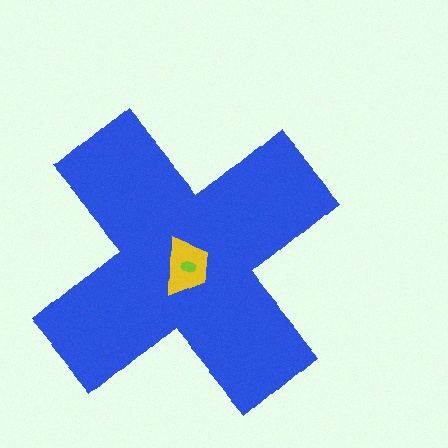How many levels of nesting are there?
3.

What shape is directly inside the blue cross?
The yellow trapezoid.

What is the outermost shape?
The blue cross.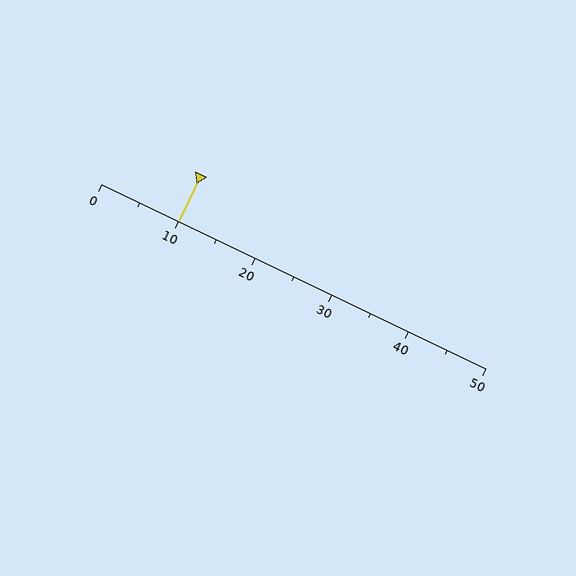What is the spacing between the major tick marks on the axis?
The major ticks are spaced 10 apart.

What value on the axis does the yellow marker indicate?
The marker indicates approximately 10.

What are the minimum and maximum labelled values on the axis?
The axis runs from 0 to 50.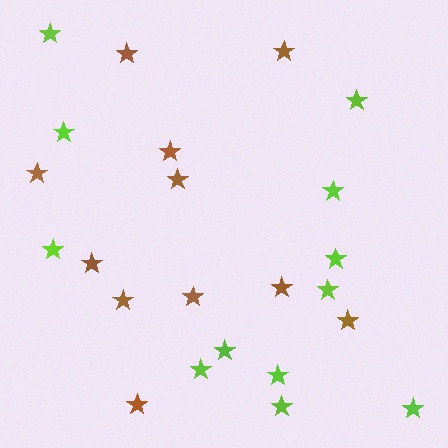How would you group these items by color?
There are 2 groups: one group of brown stars (11) and one group of lime stars (12).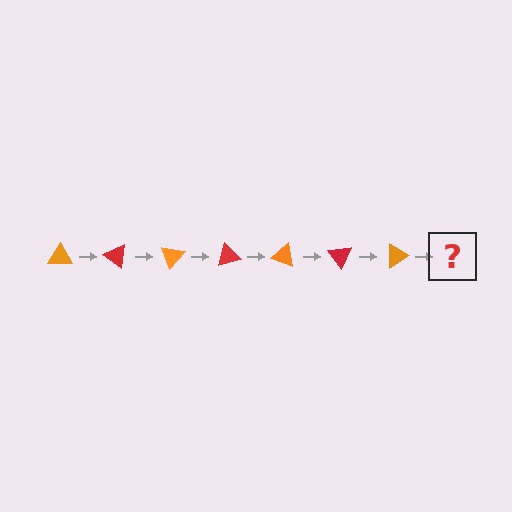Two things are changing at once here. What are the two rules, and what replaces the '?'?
The two rules are that it rotates 35 degrees each step and the color cycles through orange and red. The '?' should be a red triangle, rotated 245 degrees from the start.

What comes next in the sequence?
The next element should be a red triangle, rotated 245 degrees from the start.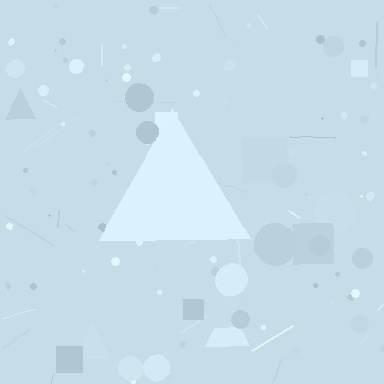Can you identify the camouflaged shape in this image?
The camouflaged shape is a triangle.